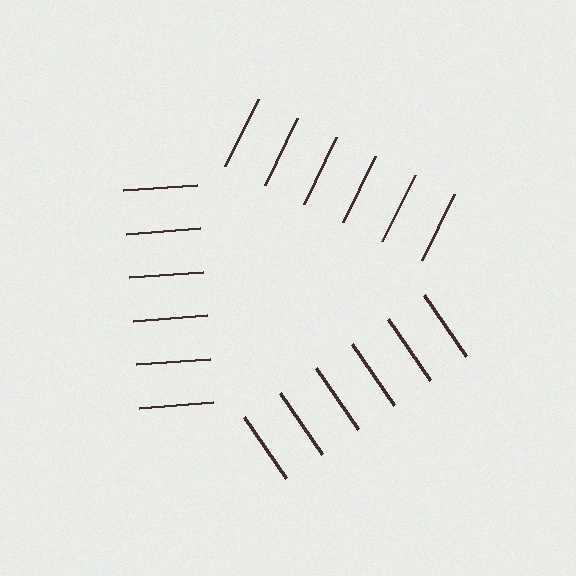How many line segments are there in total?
18 — 6 along each of the 3 edges.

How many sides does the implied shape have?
3 sides — the line-ends trace a triangle.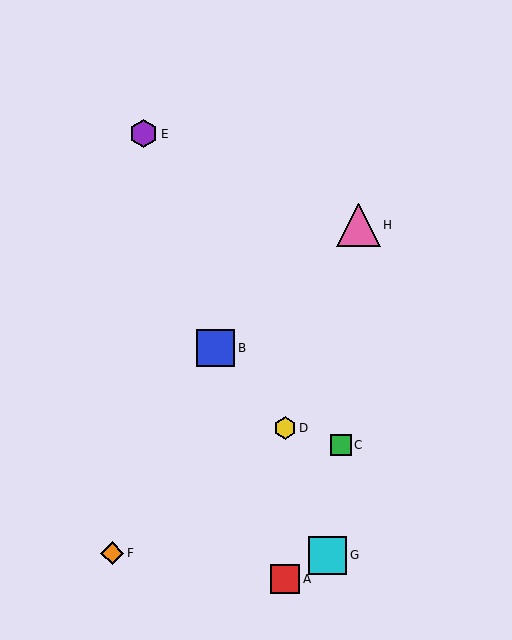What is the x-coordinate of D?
Object D is at x≈285.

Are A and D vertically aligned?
Yes, both are at x≈285.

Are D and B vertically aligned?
No, D is at x≈285 and B is at x≈216.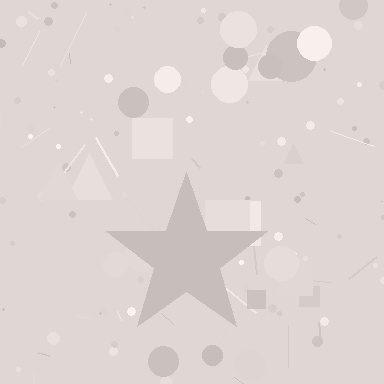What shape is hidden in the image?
A star is hidden in the image.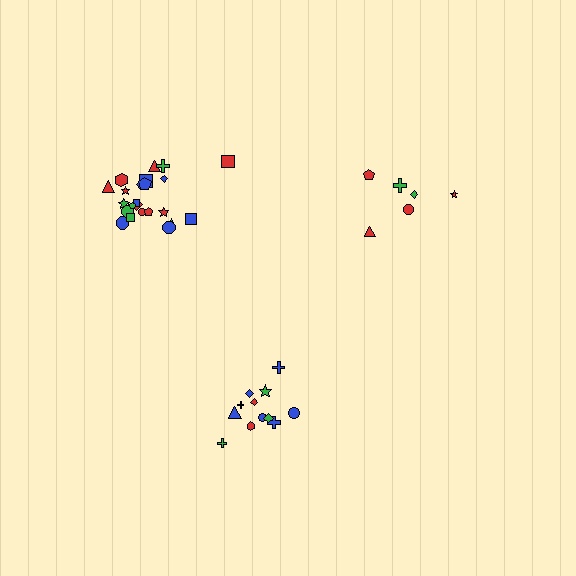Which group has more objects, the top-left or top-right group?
The top-left group.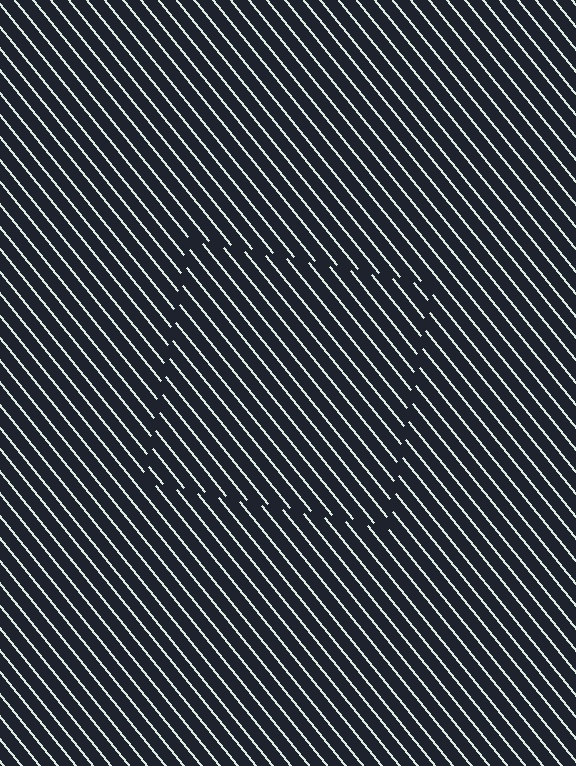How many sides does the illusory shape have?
4 sides — the line-ends trace a square.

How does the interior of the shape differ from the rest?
The interior of the shape contains the same grating, shifted by half a period — the contour is defined by the phase discontinuity where line-ends from the inner and outer gratings abut.